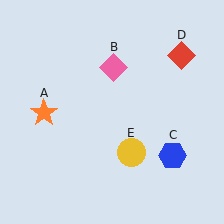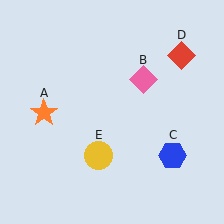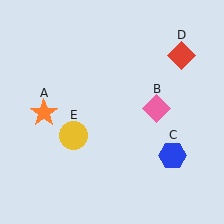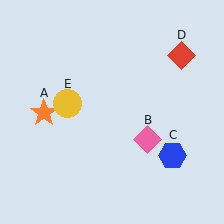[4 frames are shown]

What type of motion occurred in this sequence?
The pink diamond (object B), yellow circle (object E) rotated clockwise around the center of the scene.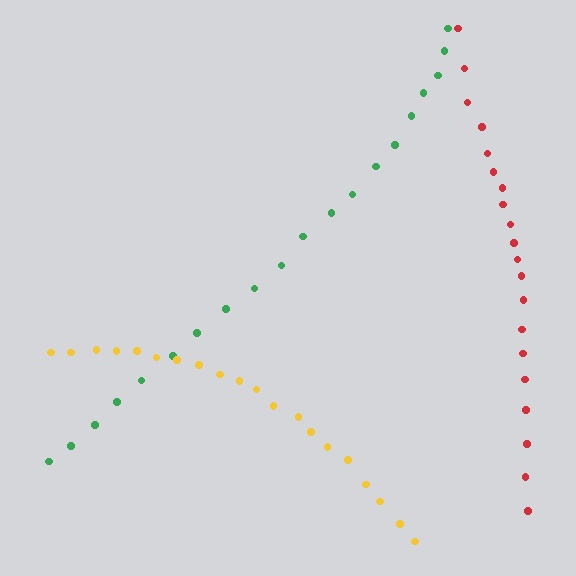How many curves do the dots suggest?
There are 3 distinct paths.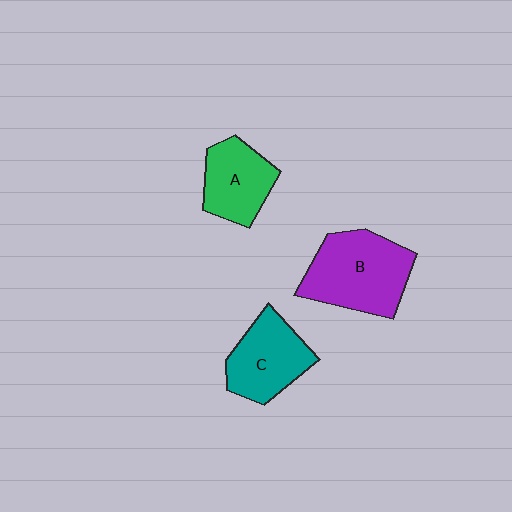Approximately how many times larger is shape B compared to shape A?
Approximately 1.5 times.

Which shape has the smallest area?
Shape A (green).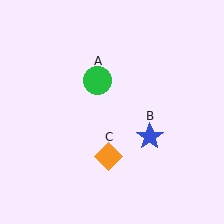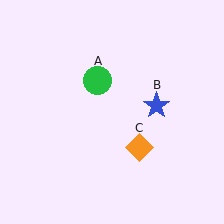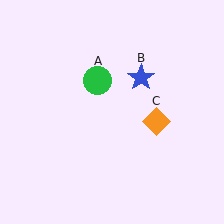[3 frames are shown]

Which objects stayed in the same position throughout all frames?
Green circle (object A) remained stationary.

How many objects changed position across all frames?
2 objects changed position: blue star (object B), orange diamond (object C).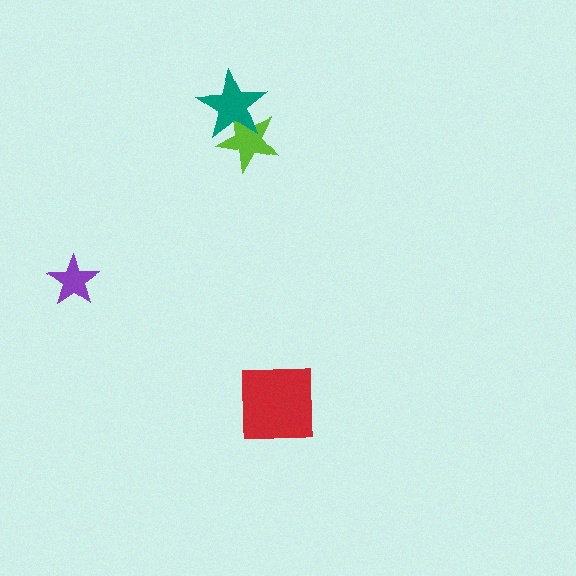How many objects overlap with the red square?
0 objects overlap with the red square.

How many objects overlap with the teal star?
1 object overlaps with the teal star.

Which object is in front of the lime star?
The teal star is in front of the lime star.